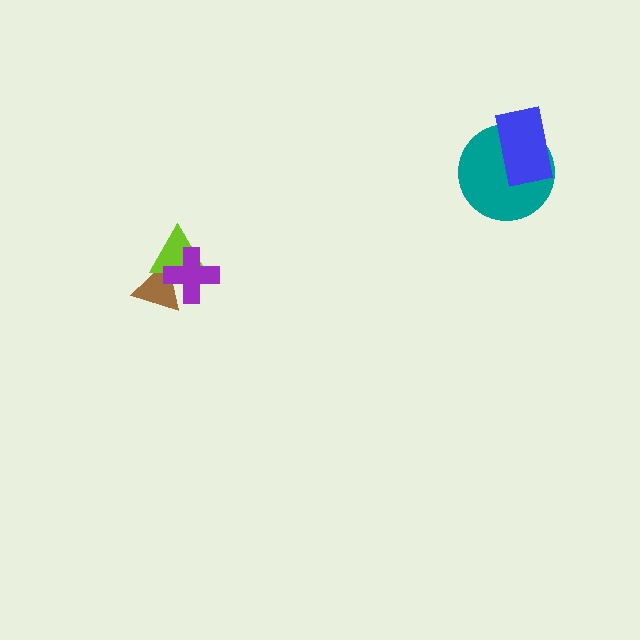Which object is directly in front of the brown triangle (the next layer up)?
The lime triangle is directly in front of the brown triangle.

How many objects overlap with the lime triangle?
2 objects overlap with the lime triangle.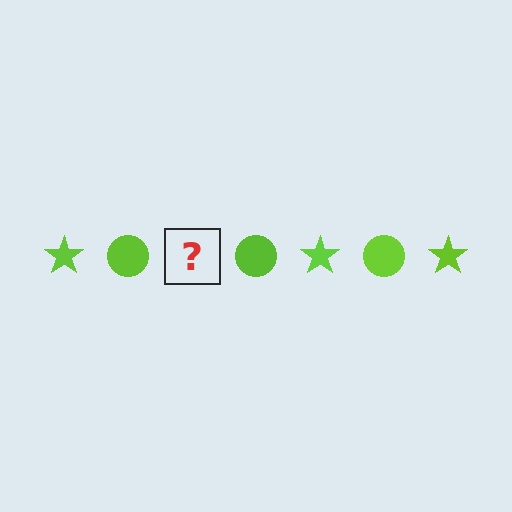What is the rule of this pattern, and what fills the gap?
The rule is that the pattern cycles through star, circle shapes in lime. The gap should be filled with a lime star.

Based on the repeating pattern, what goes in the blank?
The blank should be a lime star.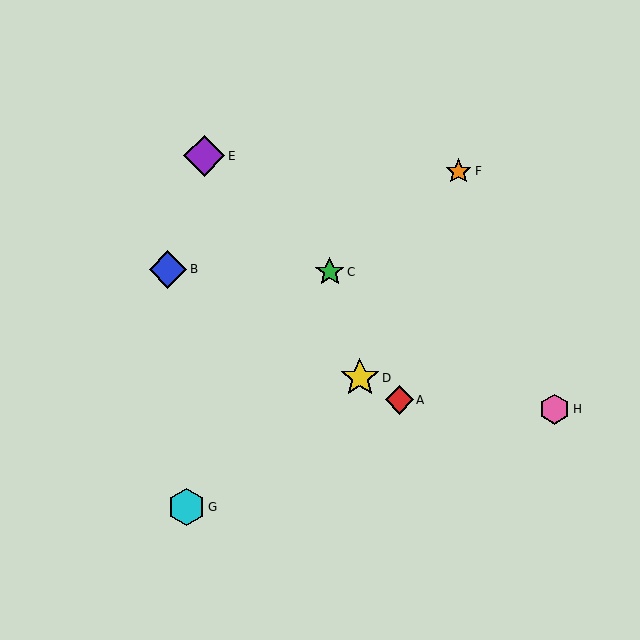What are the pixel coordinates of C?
Object C is at (330, 272).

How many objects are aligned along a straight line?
3 objects (A, B, D) are aligned along a straight line.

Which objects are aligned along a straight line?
Objects A, B, D are aligned along a straight line.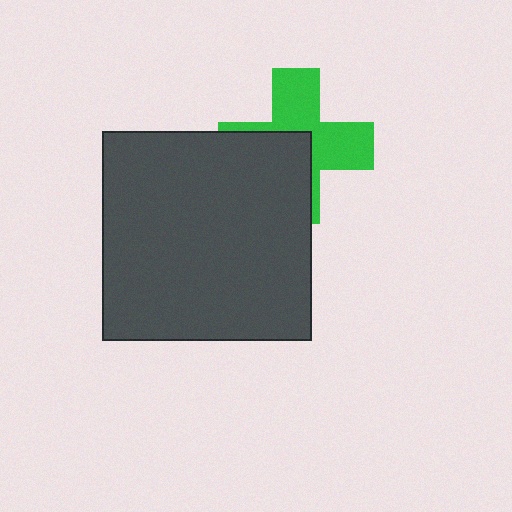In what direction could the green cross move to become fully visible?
The green cross could move toward the upper-right. That would shift it out from behind the dark gray square entirely.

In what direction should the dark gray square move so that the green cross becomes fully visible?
The dark gray square should move toward the lower-left. That is the shortest direction to clear the overlap and leave the green cross fully visible.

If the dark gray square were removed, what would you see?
You would see the complete green cross.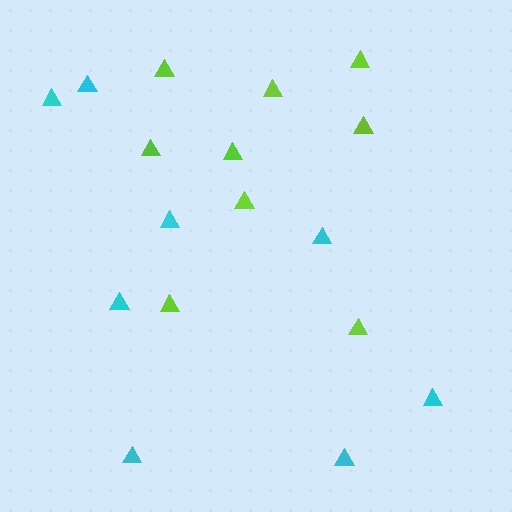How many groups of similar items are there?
There are 2 groups: one group of lime triangles (9) and one group of cyan triangles (8).